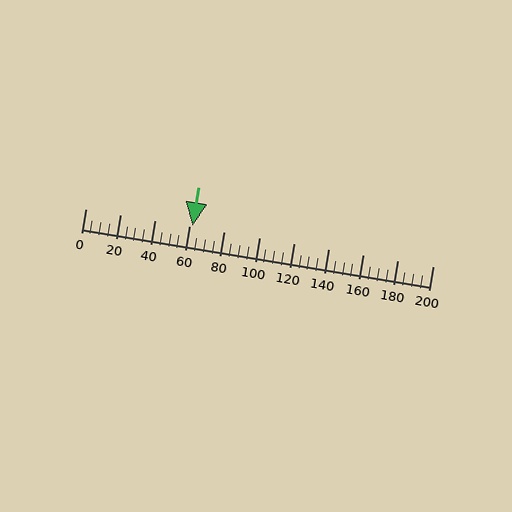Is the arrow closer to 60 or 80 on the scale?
The arrow is closer to 60.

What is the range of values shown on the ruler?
The ruler shows values from 0 to 200.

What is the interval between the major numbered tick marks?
The major tick marks are spaced 20 units apart.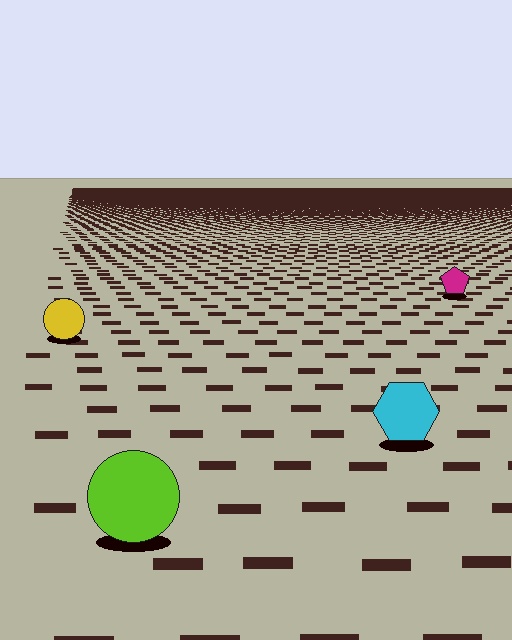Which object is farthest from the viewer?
The magenta pentagon is farthest from the viewer. It appears smaller and the ground texture around it is denser.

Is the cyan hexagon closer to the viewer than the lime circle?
No. The lime circle is closer — you can tell from the texture gradient: the ground texture is coarser near it.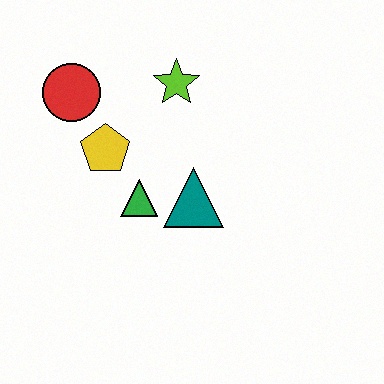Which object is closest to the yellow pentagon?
The green triangle is closest to the yellow pentagon.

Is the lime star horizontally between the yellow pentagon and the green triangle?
No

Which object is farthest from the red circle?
The teal triangle is farthest from the red circle.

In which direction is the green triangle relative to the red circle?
The green triangle is below the red circle.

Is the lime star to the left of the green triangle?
No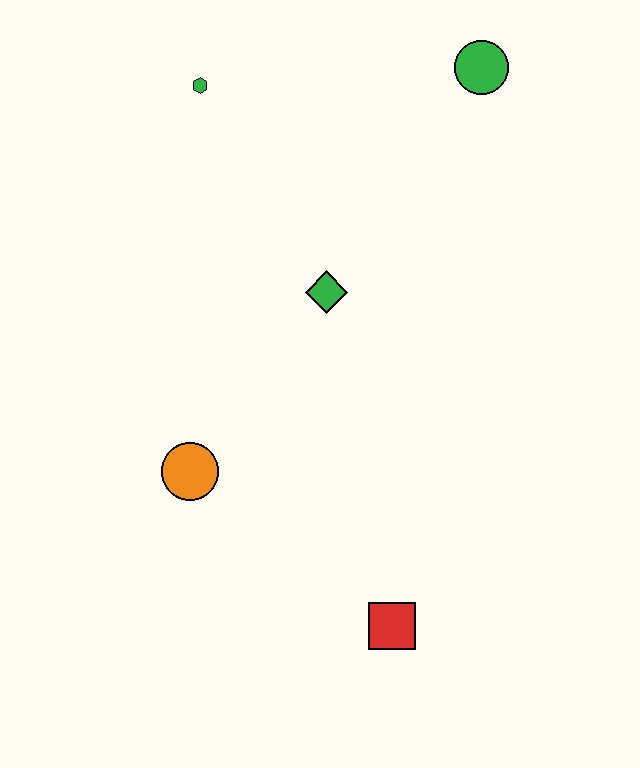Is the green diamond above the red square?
Yes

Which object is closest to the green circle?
The green diamond is closest to the green circle.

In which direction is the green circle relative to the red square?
The green circle is above the red square.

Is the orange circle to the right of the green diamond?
No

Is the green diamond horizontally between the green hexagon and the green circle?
Yes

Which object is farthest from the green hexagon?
The red square is farthest from the green hexagon.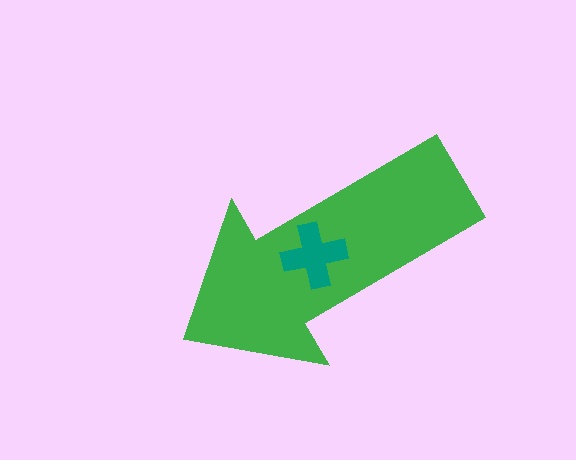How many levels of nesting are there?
2.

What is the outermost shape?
The green arrow.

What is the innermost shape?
The teal cross.